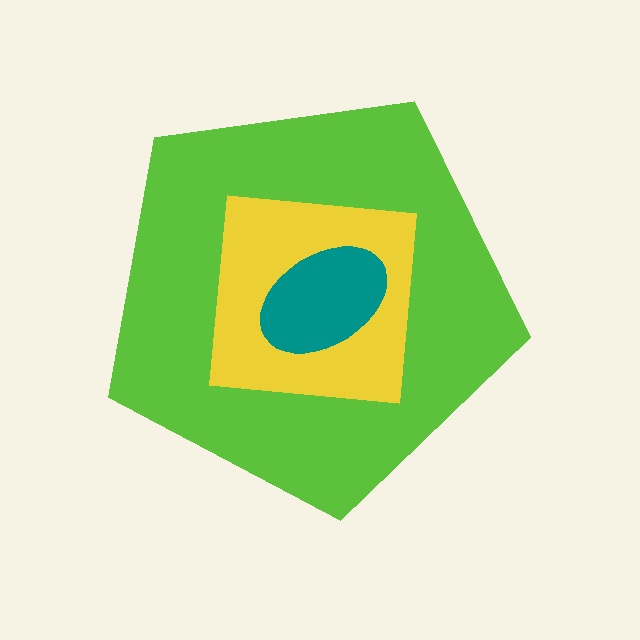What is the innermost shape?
The teal ellipse.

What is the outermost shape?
The lime pentagon.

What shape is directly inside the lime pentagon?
The yellow square.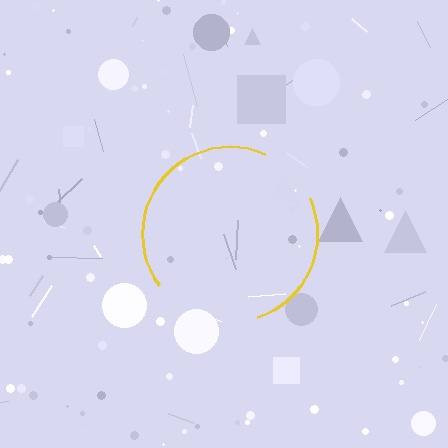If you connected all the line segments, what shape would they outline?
They would outline a circle.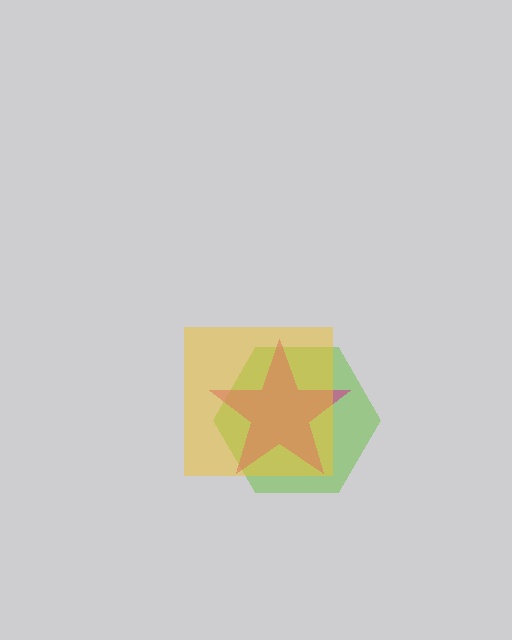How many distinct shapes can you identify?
There are 3 distinct shapes: a lime hexagon, a magenta star, a yellow square.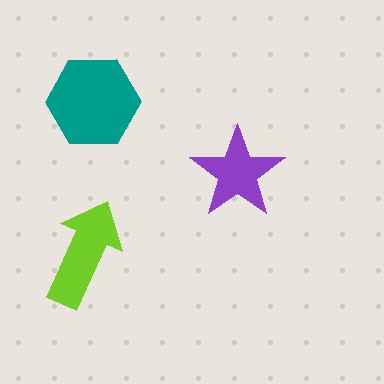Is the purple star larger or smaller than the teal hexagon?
Smaller.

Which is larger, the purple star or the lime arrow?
The lime arrow.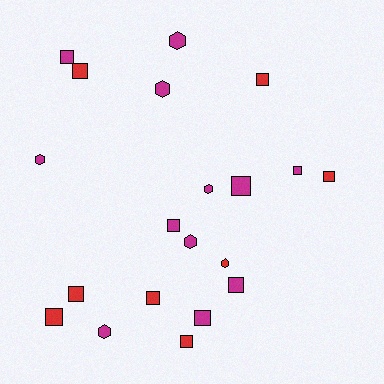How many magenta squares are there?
There are 6 magenta squares.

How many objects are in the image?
There are 20 objects.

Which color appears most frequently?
Magenta, with 12 objects.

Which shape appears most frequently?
Square, with 13 objects.